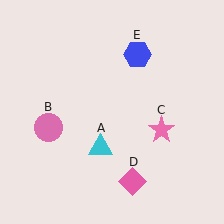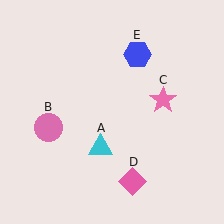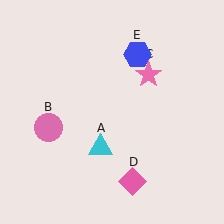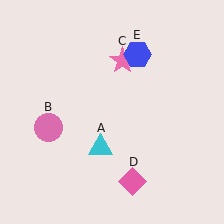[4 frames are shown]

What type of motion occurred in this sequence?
The pink star (object C) rotated counterclockwise around the center of the scene.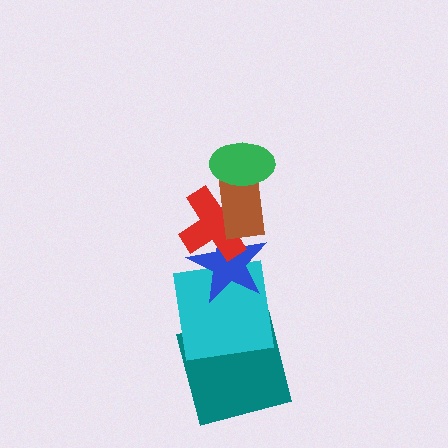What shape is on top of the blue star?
The red cross is on top of the blue star.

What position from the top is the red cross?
The red cross is 3rd from the top.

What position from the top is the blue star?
The blue star is 4th from the top.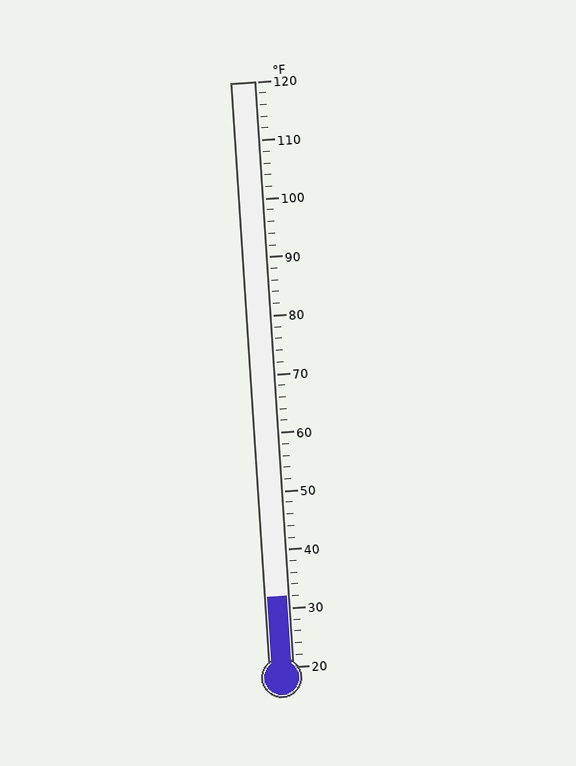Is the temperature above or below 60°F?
The temperature is below 60°F.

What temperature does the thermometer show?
The thermometer shows approximately 32°F.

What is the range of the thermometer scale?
The thermometer scale ranges from 20°F to 120°F.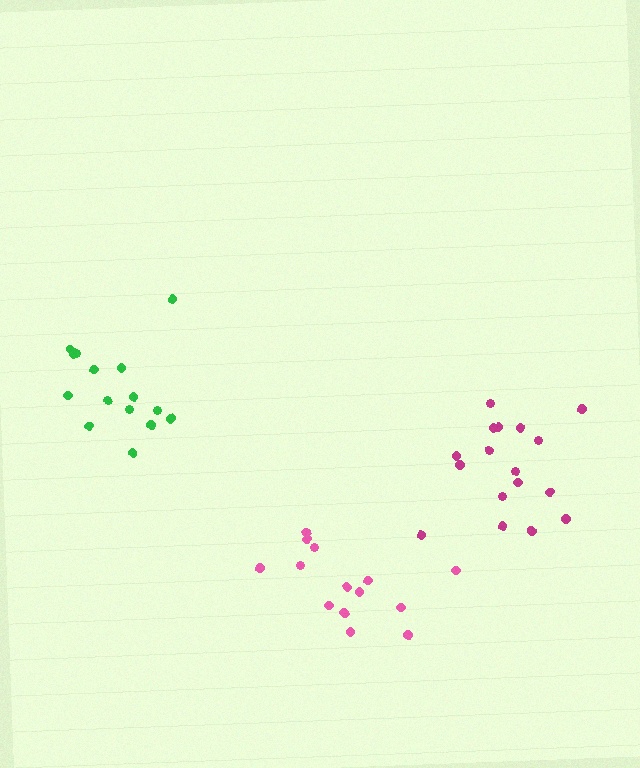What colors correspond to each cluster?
The clusters are colored: green, pink, magenta.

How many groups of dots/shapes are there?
There are 3 groups.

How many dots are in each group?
Group 1: 15 dots, Group 2: 14 dots, Group 3: 17 dots (46 total).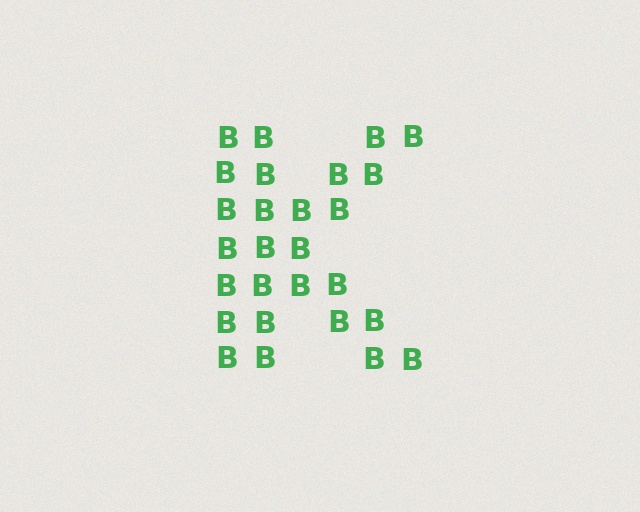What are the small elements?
The small elements are letter B's.